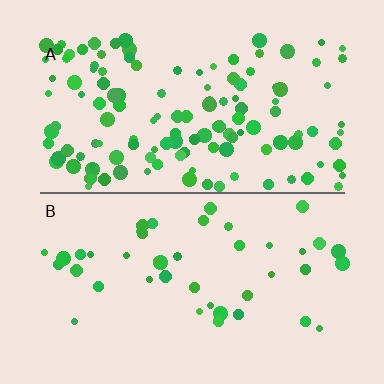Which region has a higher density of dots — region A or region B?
A (the top).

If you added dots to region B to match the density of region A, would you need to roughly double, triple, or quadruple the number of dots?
Approximately triple.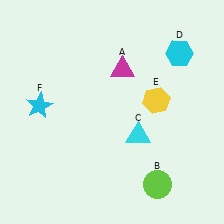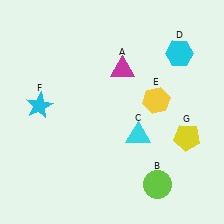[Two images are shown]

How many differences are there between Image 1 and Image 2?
There is 1 difference between the two images.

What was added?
A yellow pentagon (G) was added in Image 2.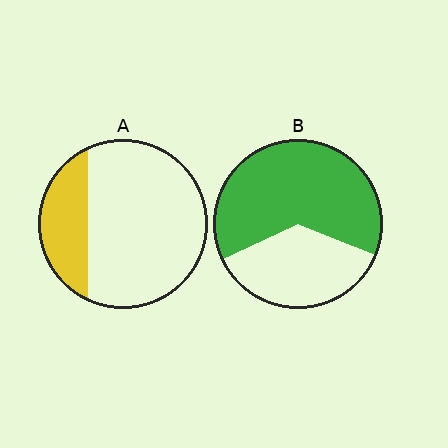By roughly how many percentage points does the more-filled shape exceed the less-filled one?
By roughly 40 percentage points (B over A).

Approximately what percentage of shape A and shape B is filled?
A is approximately 25% and B is approximately 65%.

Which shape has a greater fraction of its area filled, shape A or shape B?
Shape B.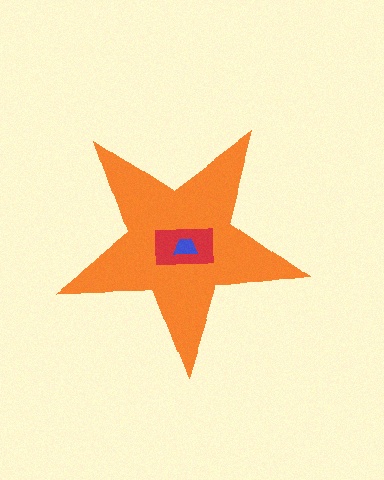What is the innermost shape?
The blue trapezoid.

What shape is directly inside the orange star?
The red rectangle.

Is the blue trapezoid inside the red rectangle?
Yes.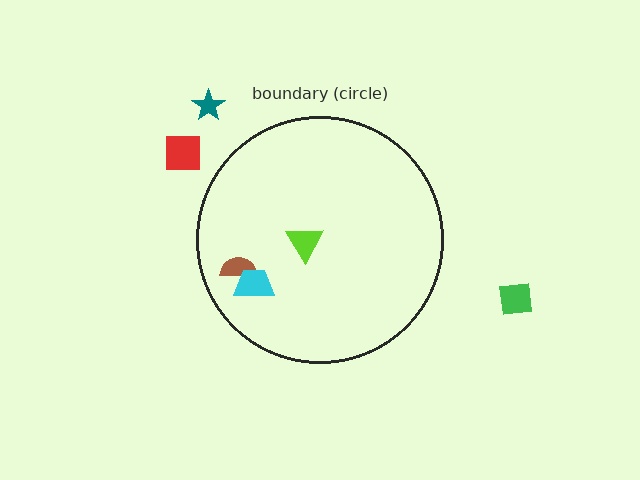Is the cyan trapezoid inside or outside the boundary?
Inside.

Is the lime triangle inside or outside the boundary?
Inside.